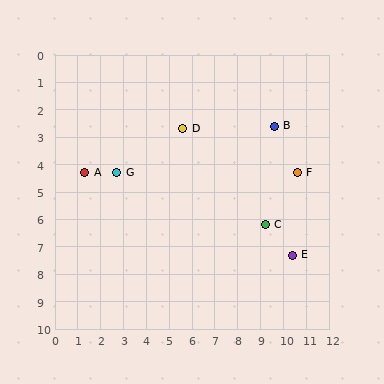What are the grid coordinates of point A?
Point A is at approximately (1.3, 4.3).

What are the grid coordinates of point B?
Point B is at approximately (9.6, 2.6).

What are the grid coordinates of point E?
Point E is at approximately (10.4, 7.3).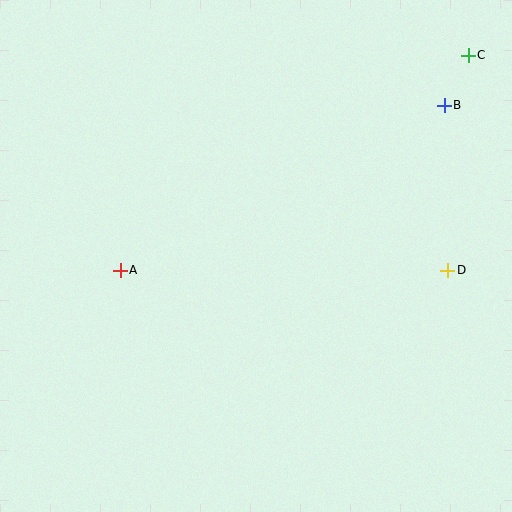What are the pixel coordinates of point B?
Point B is at (444, 105).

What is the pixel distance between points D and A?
The distance between D and A is 328 pixels.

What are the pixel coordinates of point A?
Point A is at (120, 270).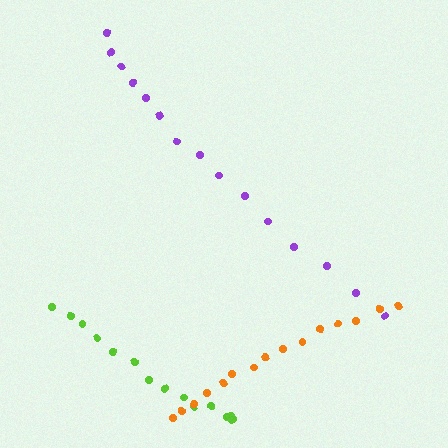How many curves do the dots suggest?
There are 3 distinct paths.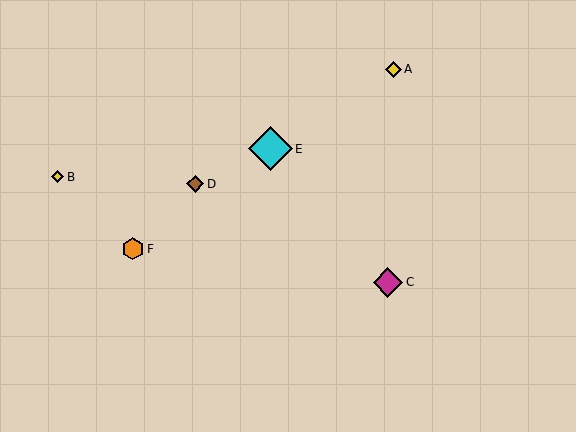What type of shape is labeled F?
Shape F is an orange hexagon.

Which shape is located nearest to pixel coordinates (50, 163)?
The yellow diamond (labeled B) at (57, 177) is nearest to that location.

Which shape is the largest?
The cyan diamond (labeled E) is the largest.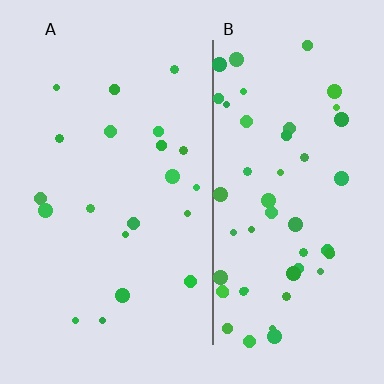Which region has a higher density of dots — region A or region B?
B (the right).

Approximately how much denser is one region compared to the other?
Approximately 2.5× — region B over region A.